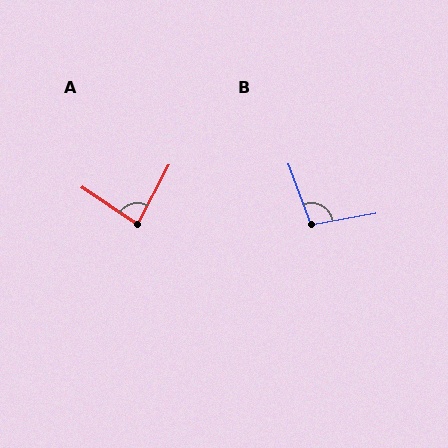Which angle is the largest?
B, at approximately 100 degrees.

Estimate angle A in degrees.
Approximately 84 degrees.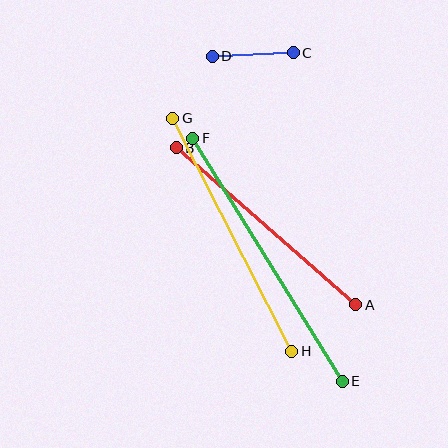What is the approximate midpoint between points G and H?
The midpoint is at approximately (232, 235) pixels.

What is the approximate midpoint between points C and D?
The midpoint is at approximately (253, 55) pixels.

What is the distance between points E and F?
The distance is approximately 286 pixels.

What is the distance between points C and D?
The distance is approximately 81 pixels.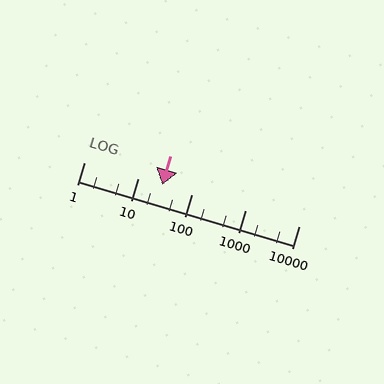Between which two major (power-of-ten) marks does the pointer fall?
The pointer is between 10 and 100.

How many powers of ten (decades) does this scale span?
The scale spans 4 decades, from 1 to 10000.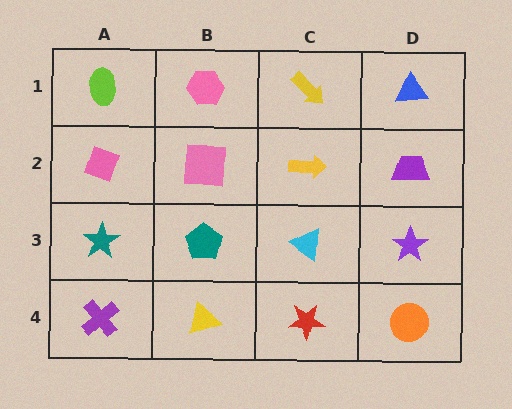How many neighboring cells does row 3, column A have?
3.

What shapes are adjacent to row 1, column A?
A pink diamond (row 2, column A), a pink hexagon (row 1, column B).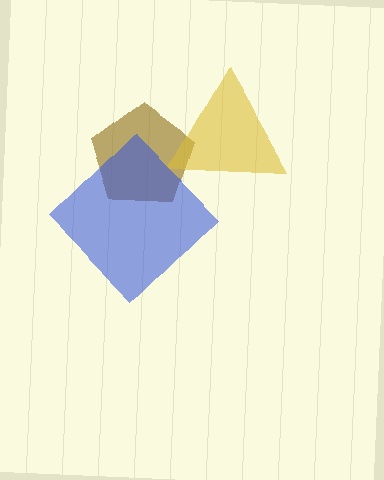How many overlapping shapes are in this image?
There are 3 overlapping shapes in the image.